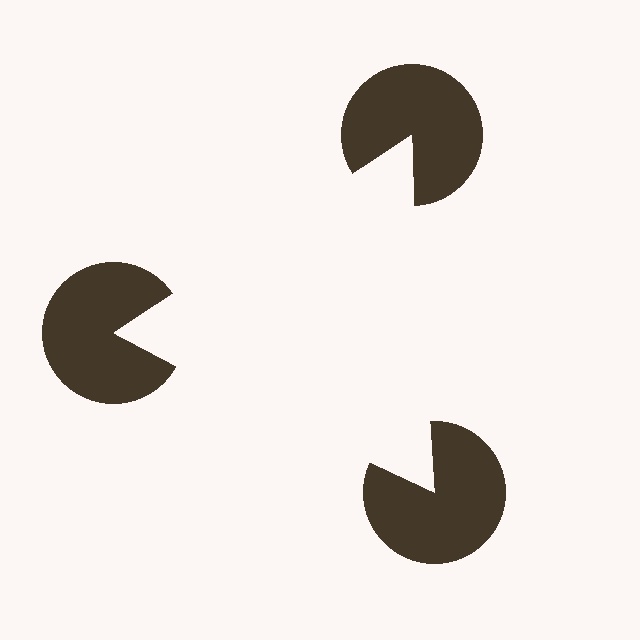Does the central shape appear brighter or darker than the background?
It typically appears slightly brighter than the background, even though no actual brightness change is drawn.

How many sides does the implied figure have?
3 sides.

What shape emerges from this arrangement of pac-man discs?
An illusory triangle — its edges are inferred from the aligned wedge cuts in the pac-man discs, not physically drawn.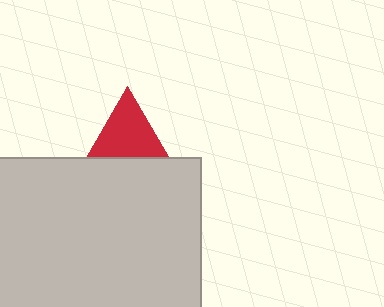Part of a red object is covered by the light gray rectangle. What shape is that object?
It is a triangle.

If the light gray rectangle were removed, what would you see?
You would see the complete red triangle.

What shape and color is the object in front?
The object in front is a light gray rectangle.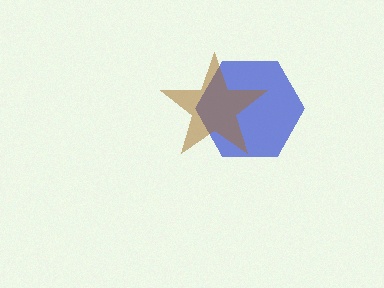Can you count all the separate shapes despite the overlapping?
Yes, there are 2 separate shapes.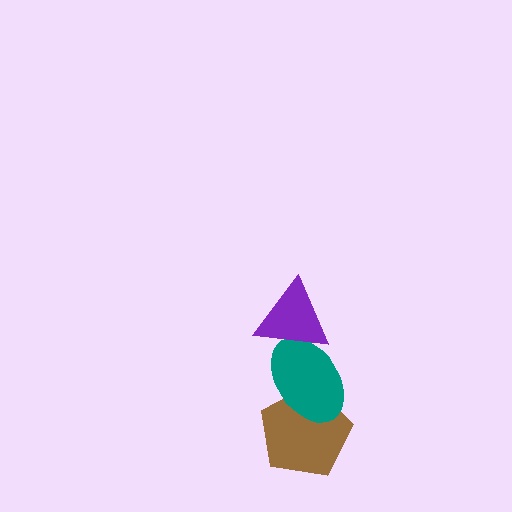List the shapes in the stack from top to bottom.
From top to bottom: the purple triangle, the teal ellipse, the brown pentagon.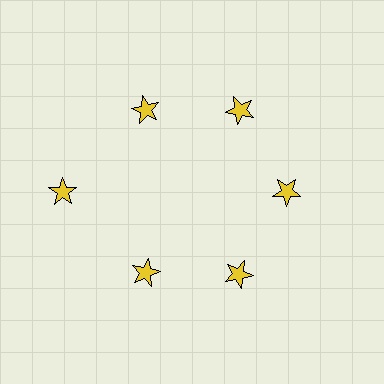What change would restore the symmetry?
The symmetry would be restored by moving it inward, back onto the ring so that all 6 stars sit at equal angles and equal distance from the center.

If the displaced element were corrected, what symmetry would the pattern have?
It would have 6-fold rotational symmetry — the pattern would map onto itself every 60 degrees.